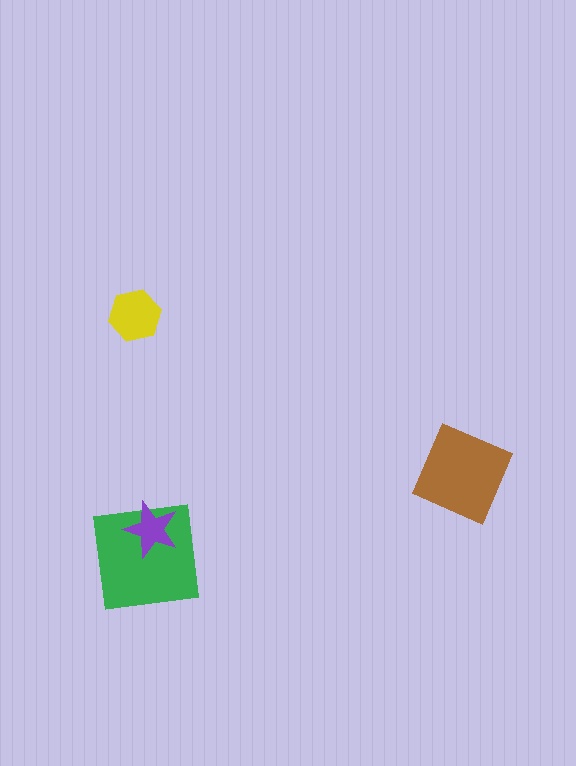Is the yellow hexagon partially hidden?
No, no other shape covers it.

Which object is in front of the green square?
The purple star is in front of the green square.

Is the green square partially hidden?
Yes, it is partially covered by another shape.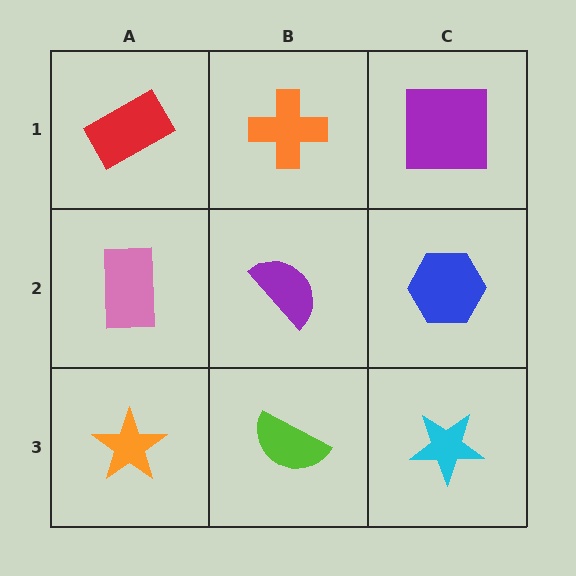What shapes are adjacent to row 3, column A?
A pink rectangle (row 2, column A), a lime semicircle (row 3, column B).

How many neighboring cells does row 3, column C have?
2.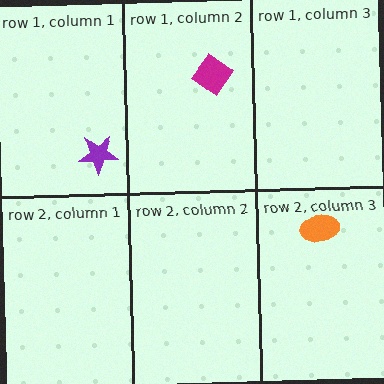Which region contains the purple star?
The row 1, column 1 region.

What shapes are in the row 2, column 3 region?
The orange ellipse.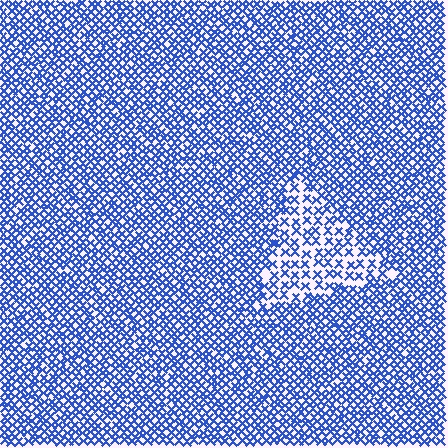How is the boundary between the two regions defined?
The boundary is defined by a change in element density (approximately 1.8x ratio). All elements are the same color, size, and shape.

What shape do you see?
I see a triangle.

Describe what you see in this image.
The image contains small blue elements arranged at two different densities. A triangle-shaped region is visible where the elements are less densely packed than the surrounding area.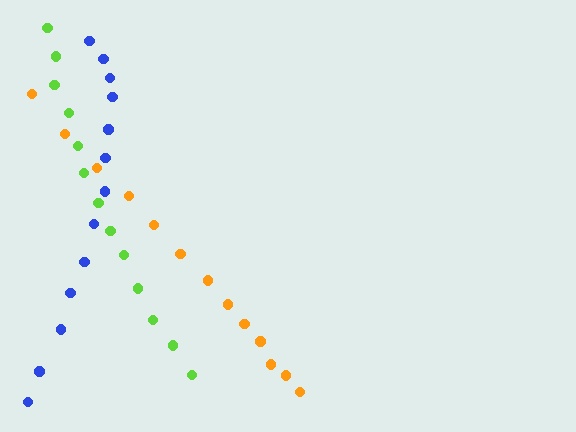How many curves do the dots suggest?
There are 3 distinct paths.